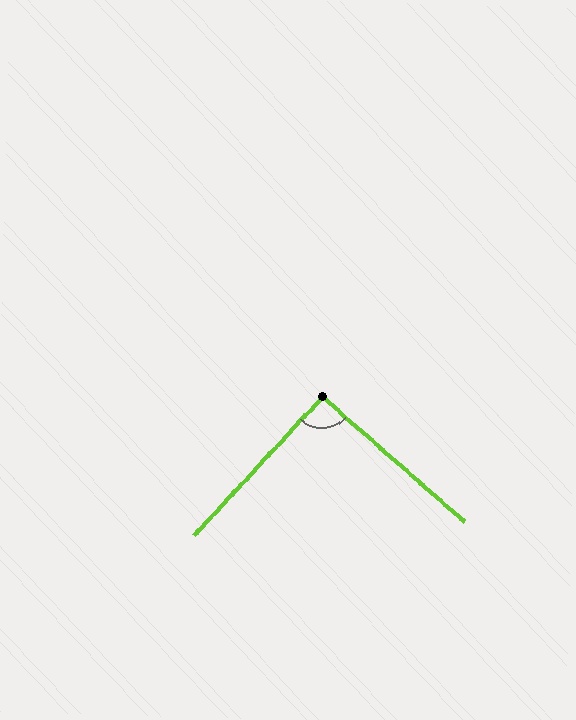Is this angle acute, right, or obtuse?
It is approximately a right angle.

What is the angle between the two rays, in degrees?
Approximately 92 degrees.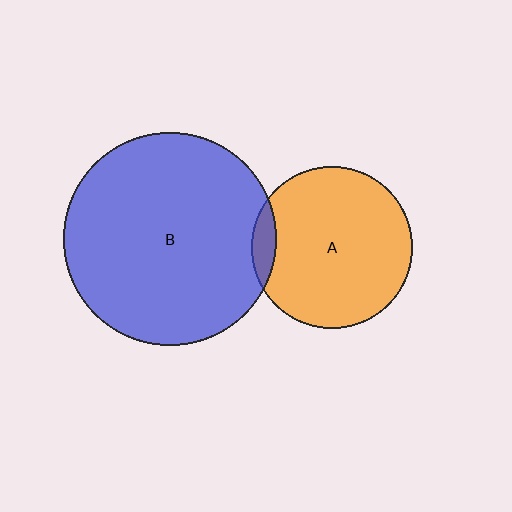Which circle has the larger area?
Circle B (blue).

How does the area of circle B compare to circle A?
Approximately 1.7 times.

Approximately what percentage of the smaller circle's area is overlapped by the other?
Approximately 10%.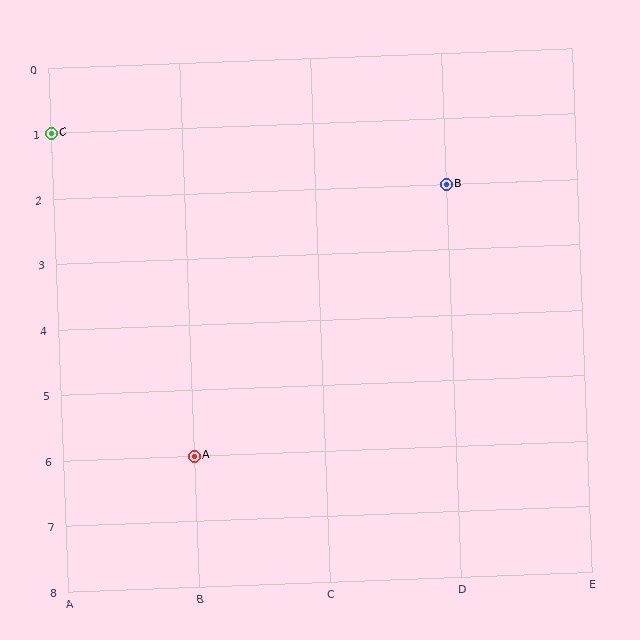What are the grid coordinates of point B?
Point B is at grid coordinates (D, 2).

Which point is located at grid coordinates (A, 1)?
Point C is at (A, 1).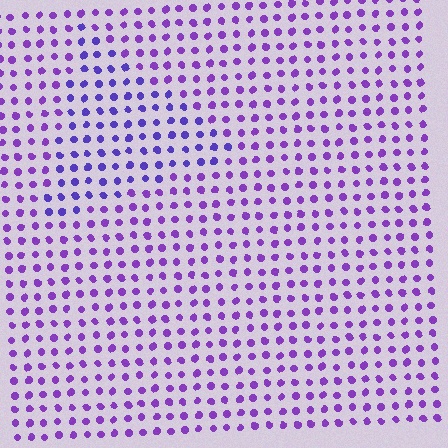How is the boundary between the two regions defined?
The boundary is defined purely by a slight shift in hue (about 23 degrees). Spacing, size, and orientation are identical on both sides.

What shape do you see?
I see a triangle.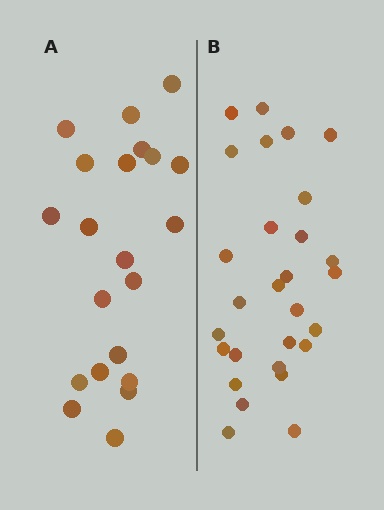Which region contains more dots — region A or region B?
Region B (the right region) has more dots.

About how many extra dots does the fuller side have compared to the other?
Region B has roughly 8 or so more dots than region A.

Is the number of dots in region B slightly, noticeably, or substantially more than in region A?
Region B has noticeably more, but not dramatically so. The ratio is roughly 1.3 to 1.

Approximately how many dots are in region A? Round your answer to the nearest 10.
About 20 dots. (The exact count is 21, which rounds to 20.)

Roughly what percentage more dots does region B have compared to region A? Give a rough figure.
About 35% more.